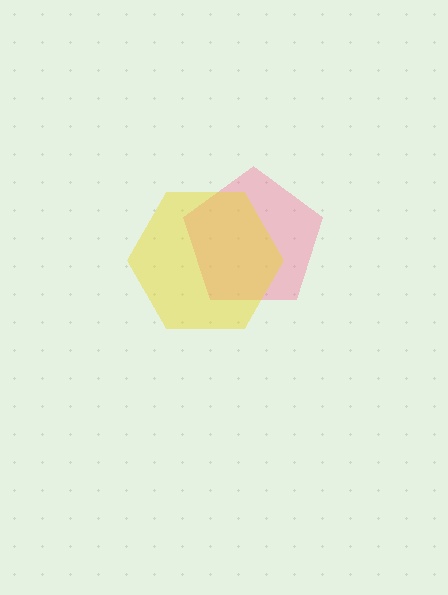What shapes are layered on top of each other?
The layered shapes are: a pink pentagon, a yellow hexagon.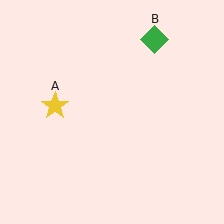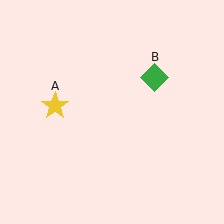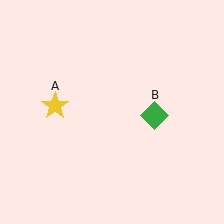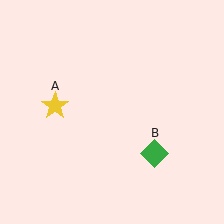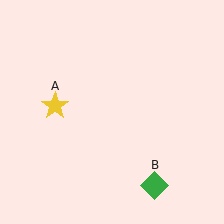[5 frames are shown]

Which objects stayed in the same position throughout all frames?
Yellow star (object A) remained stationary.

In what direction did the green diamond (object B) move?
The green diamond (object B) moved down.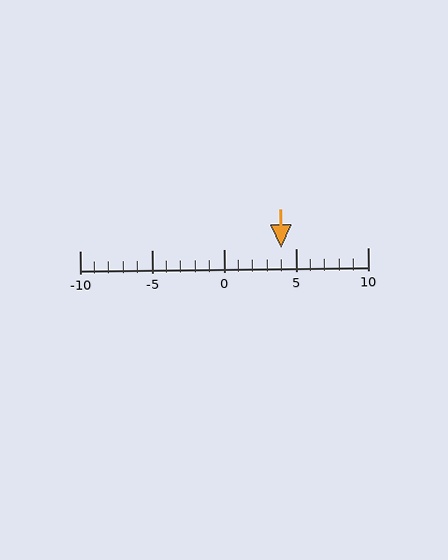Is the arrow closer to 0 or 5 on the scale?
The arrow is closer to 5.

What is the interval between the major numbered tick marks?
The major tick marks are spaced 5 units apart.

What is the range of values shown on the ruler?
The ruler shows values from -10 to 10.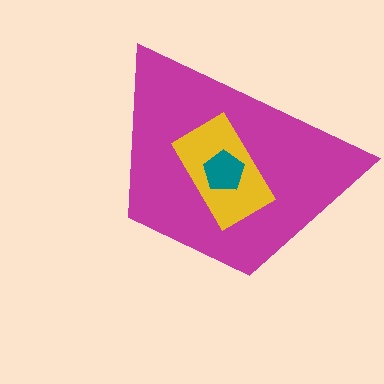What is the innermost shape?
The teal pentagon.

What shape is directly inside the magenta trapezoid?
The yellow rectangle.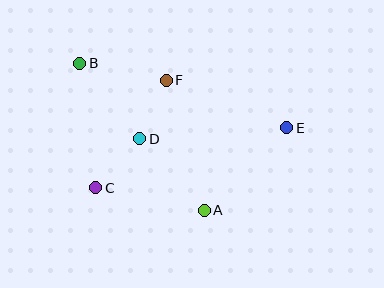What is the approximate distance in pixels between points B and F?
The distance between B and F is approximately 88 pixels.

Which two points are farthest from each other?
Points B and E are farthest from each other.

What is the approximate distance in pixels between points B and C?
The distance between B and C is approximately 126 pixels.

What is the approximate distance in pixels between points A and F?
The distance between A and F is approximately 135 pixels.